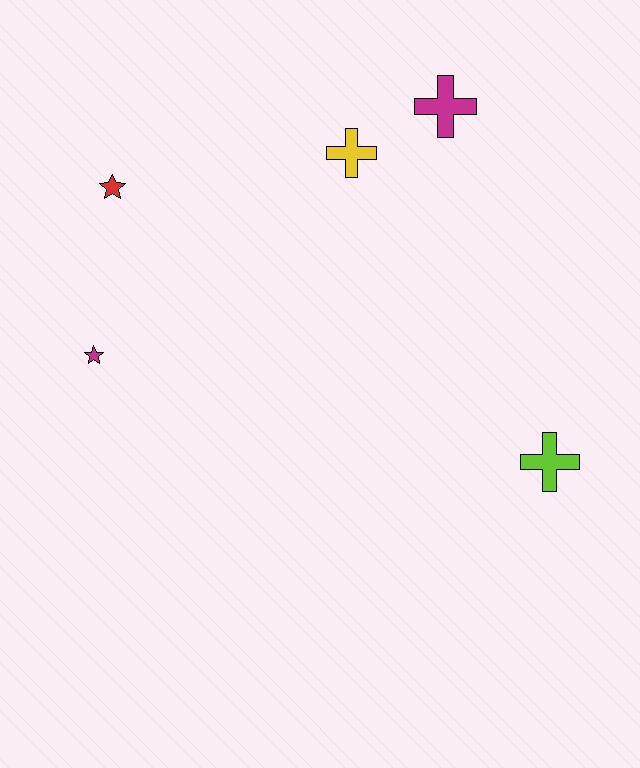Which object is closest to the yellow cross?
The magenta cross is closest to the yellow cross.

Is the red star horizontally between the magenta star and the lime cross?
Yes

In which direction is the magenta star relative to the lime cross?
The magenta star is to the left of the lime cross.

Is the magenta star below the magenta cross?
Yes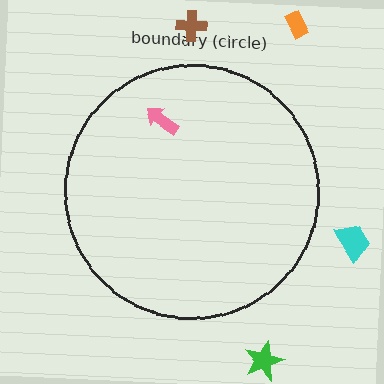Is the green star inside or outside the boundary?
Outside.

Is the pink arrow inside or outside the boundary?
Inside.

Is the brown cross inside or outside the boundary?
Outside.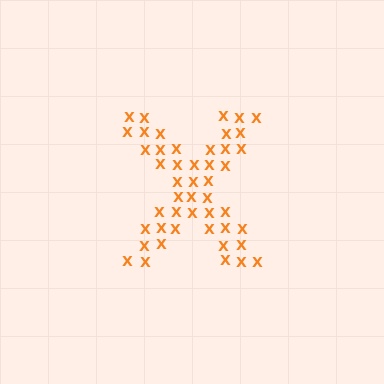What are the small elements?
The small elements are letter X's.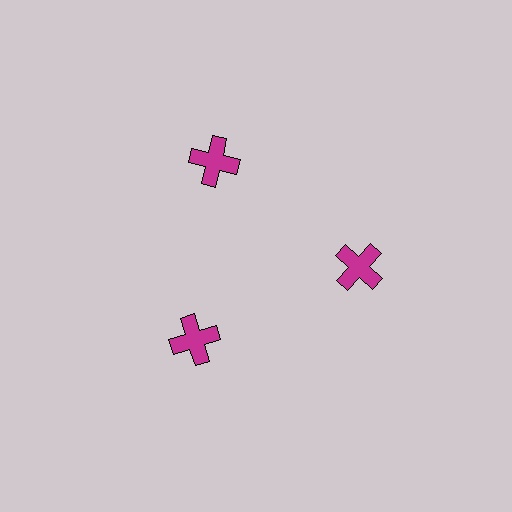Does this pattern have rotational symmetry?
Yes, this pattern has 3-fold rotational symmetry. It looks the same after rotating 120 degrees around the center.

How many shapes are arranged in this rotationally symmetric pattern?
There are 3 shapes, arranged in 3 groups of 1.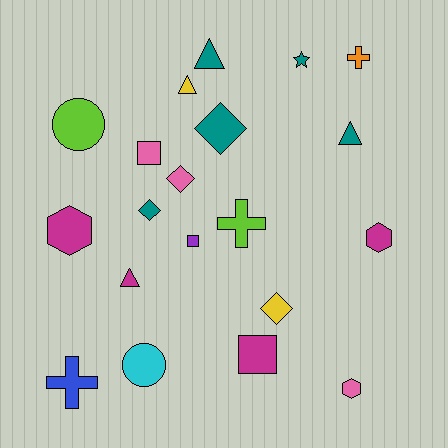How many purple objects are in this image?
There is 1 purple object.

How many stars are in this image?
There is 1 star.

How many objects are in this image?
There are 20 objects.